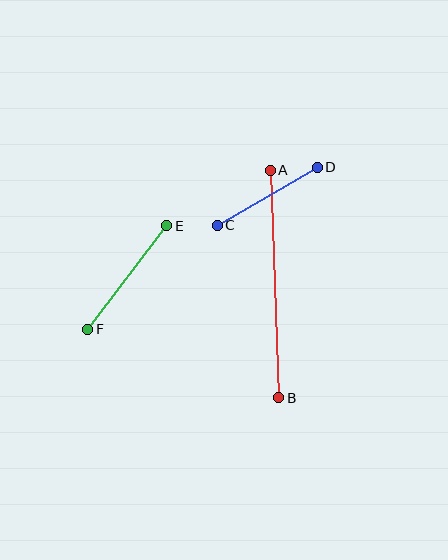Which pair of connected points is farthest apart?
Points A and B are farthest apart.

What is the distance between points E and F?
The distance is approximately 130 pixels.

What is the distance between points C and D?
The distance is approximately 116 pixels.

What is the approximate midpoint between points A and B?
The midpoint is at approximately (275, 284) pixels.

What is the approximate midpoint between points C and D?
The midpoint is at approximately (267, 196) pixels.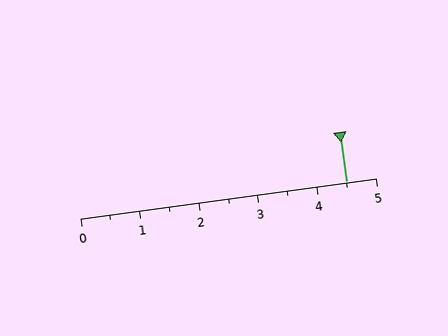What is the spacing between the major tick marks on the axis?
The major ticks are spaced 1 apart.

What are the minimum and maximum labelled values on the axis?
The axis runs from 0 to 5.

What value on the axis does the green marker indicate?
The marker indicates approximately 4.5.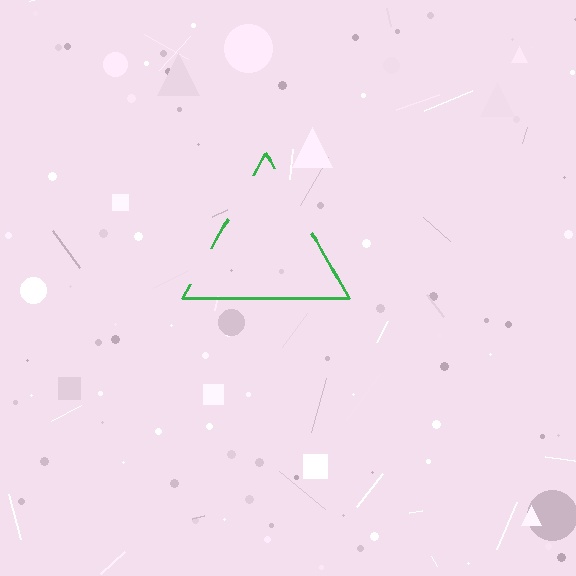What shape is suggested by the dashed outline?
The dashed outline suggests a triangle.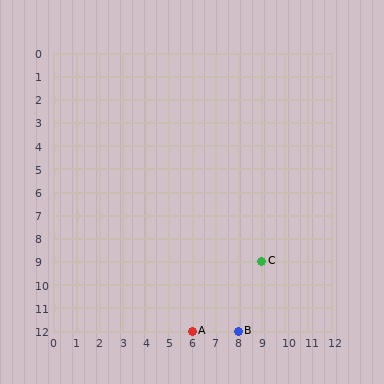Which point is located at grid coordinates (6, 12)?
Point A is at (6, 12).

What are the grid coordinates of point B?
Point B is at grid coordinates (8, 12).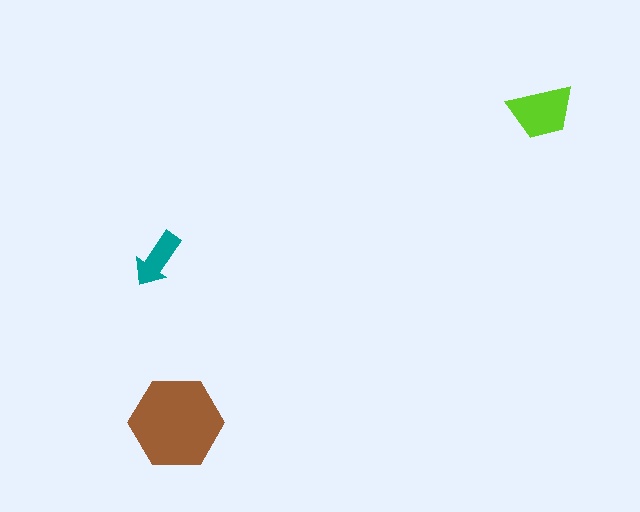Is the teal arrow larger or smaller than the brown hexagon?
Smaller.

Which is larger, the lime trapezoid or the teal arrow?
The lime trapezoid.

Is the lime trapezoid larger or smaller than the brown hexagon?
Smaller.